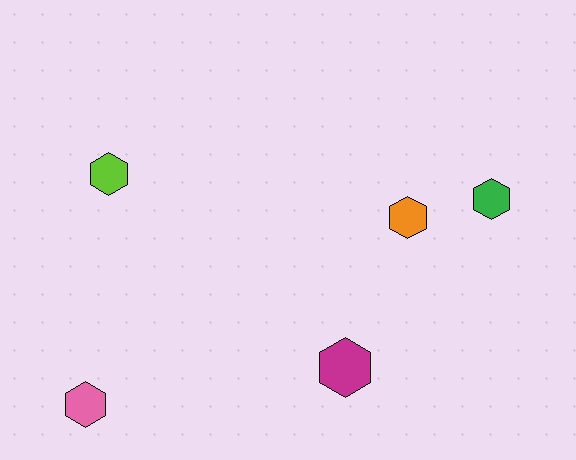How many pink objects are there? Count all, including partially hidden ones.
There is 1 pink object.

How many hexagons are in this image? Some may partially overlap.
There are 5 hexagons.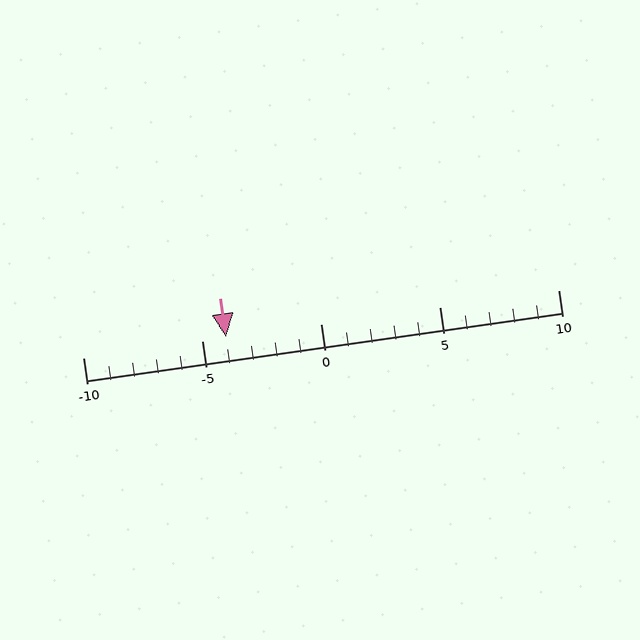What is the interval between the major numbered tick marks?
The major tick marks are spaced 5 units apart.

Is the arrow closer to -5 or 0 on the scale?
The arrow is closer to -5.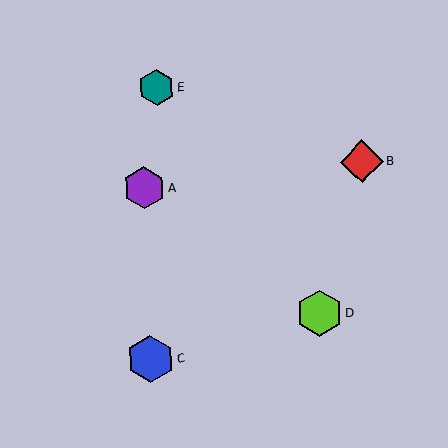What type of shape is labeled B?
Shape B is a red diamond.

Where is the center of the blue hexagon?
The center of the blue hexagon is at (150, 359).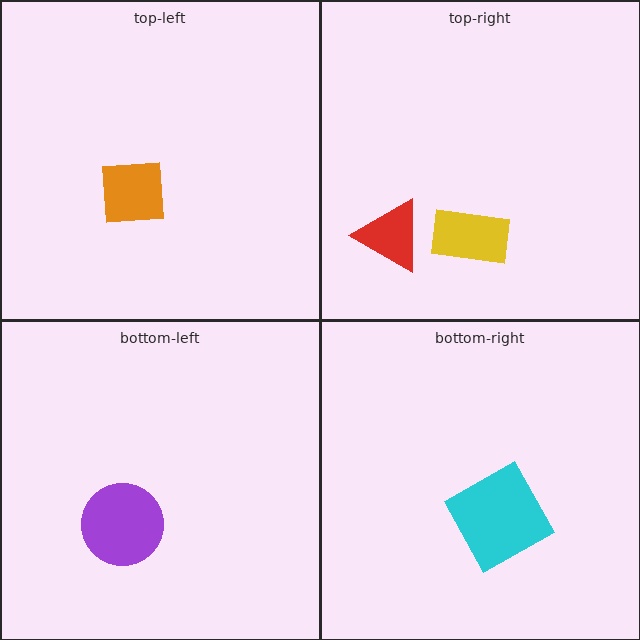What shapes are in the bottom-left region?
The purple circle.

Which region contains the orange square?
The top-left region.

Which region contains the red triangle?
The top-right region.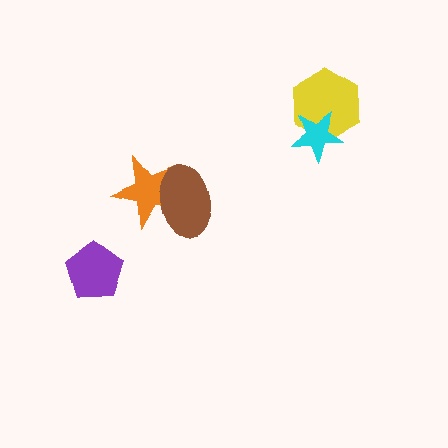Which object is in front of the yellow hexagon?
The cyan star is in front of the yellow hexagon.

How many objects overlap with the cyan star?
1 object overlaps with the cyan star.